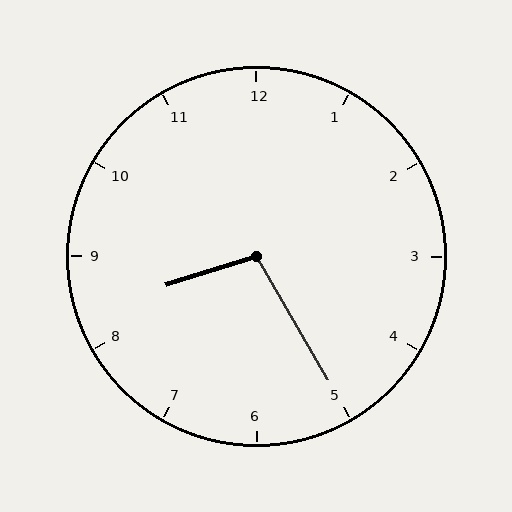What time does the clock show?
8:25.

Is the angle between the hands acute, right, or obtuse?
It is obtuse.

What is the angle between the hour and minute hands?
Approximately 102 degrees.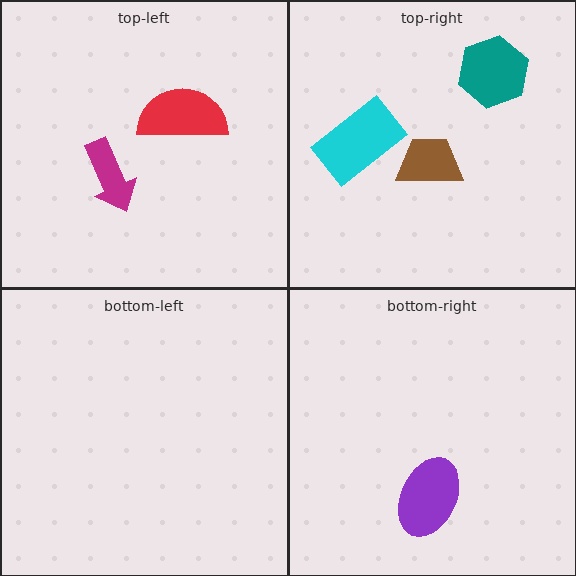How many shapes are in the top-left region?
2.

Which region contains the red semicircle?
The top-left region.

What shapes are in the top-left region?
The magenta arrow, the red semicircle.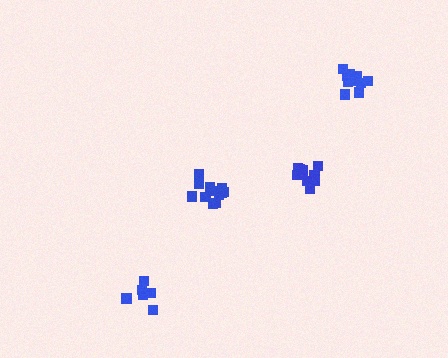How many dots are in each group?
Group 1: 12 dots, Group 2: 7 dots, Group 3: 12 dots, Group 4: 13 dots (44 total).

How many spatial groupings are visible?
There are 4 spatial groupings.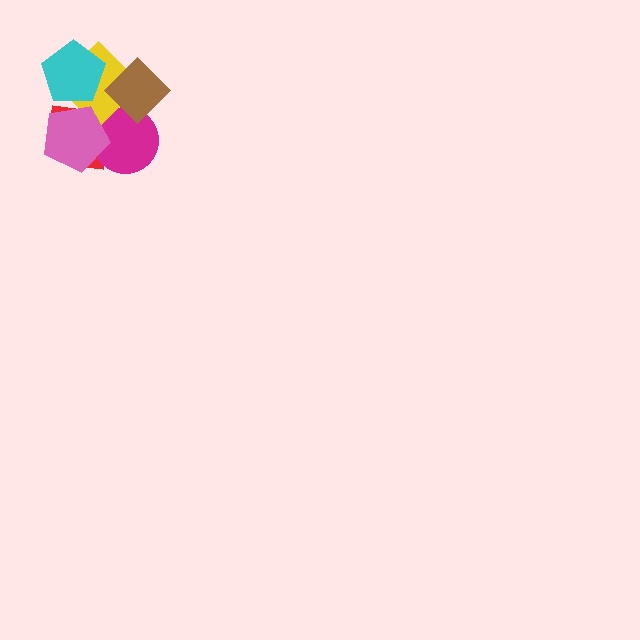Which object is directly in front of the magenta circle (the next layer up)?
The yellow diamond is directly in front of the magenta circle.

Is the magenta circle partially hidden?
Yes, it is partially covered by another shape.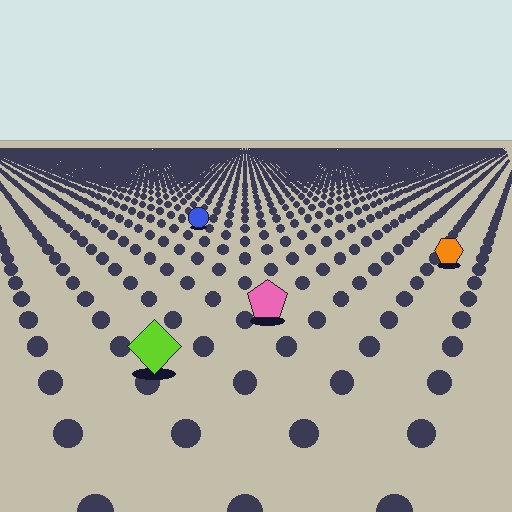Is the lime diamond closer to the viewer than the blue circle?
Yes. The lime diamond is closer — you can tell from the texture gradient: the ground texture is coarser near it.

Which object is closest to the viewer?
The lime diamond is closest. The texture marks near it are larger and more spread out.